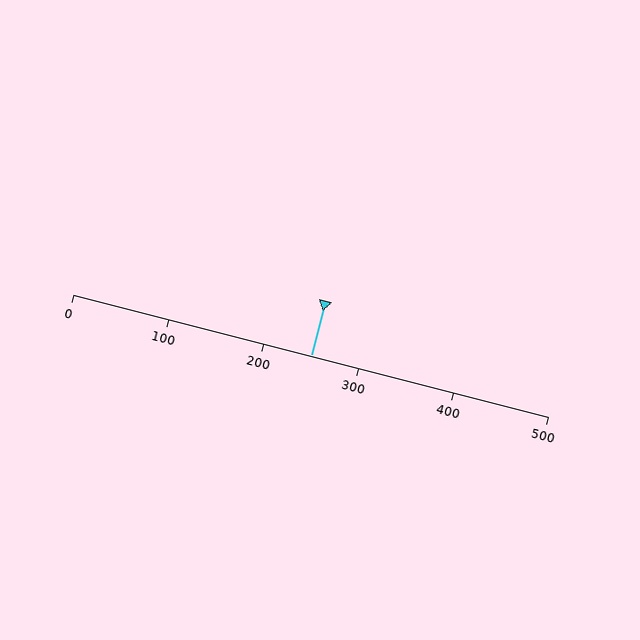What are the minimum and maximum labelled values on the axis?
The axis runs from 0 to 500.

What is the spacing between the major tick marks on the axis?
The major ticks are spaced 100 apart.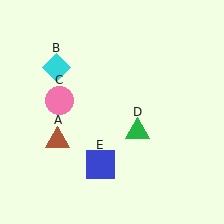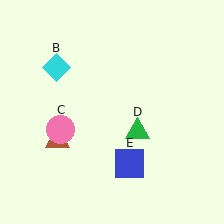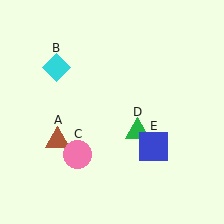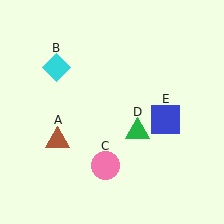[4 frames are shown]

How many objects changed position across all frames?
2 objects changed position: pink circle (object C), blue square (object E).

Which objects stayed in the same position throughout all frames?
Brown triangle (object A) and cyan diamond (object B) and green triangle (object D) remained stationary.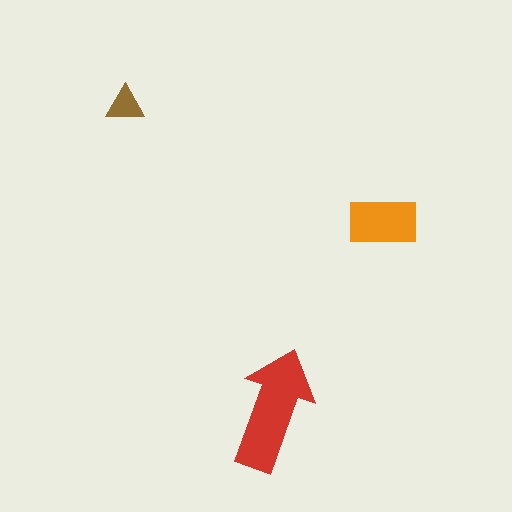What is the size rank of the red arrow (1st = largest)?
1st.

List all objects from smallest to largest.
The brown triangle, the orange rectangle, the red arrow.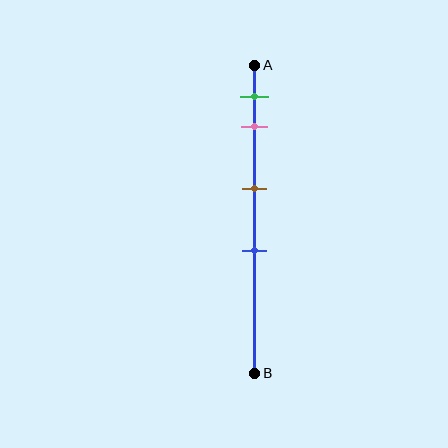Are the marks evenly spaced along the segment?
No, the marks are not evenly spaced.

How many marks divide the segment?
There are 4 marks dividing the segment.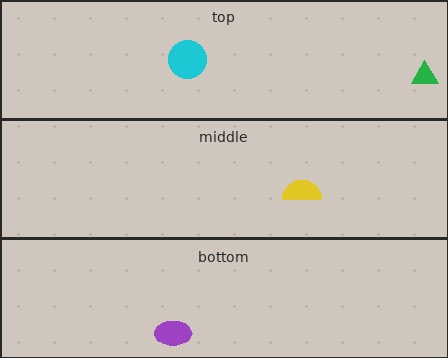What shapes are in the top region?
The green triangle, the cyan circle.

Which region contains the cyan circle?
The top region.